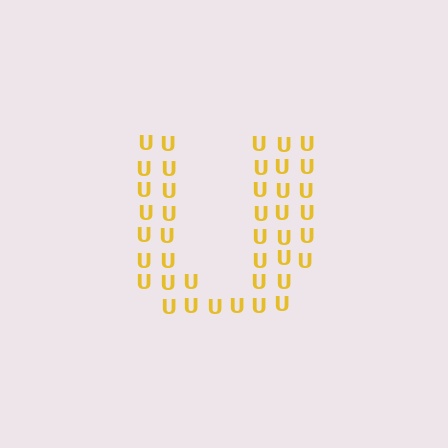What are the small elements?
The small elements are letter U's.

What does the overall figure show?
The overall figure shows the letter U.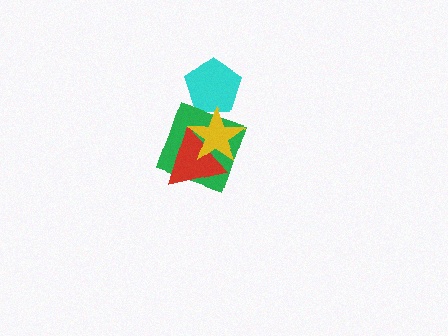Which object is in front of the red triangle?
The yellow star is in front of the red triangle.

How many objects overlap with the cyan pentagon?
1 object overlaps with the cyan pentagon.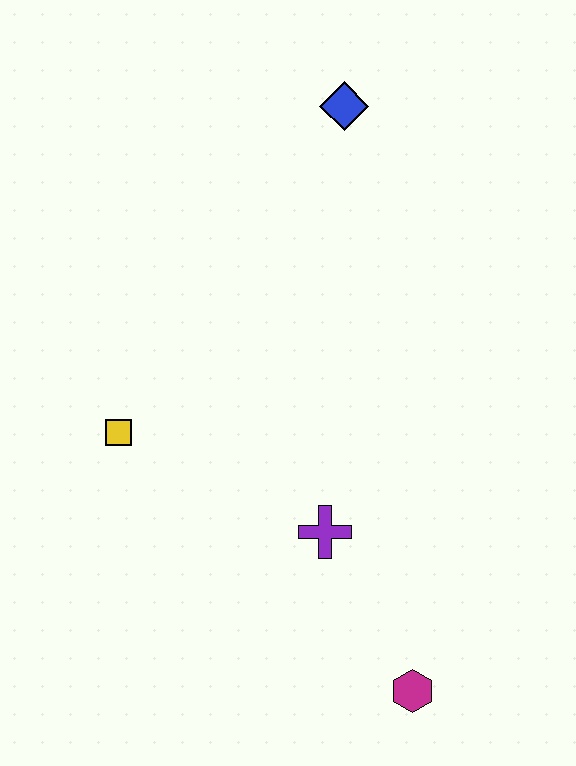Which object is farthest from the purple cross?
The blue diamond is farthest from the purple cross.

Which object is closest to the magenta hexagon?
The purple cross is closest to the magenta hexagon.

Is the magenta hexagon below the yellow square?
Yes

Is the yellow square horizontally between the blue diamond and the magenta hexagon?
No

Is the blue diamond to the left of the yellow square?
No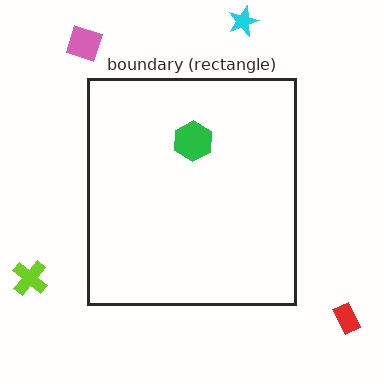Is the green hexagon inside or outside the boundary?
Inside.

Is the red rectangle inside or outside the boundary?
Outside.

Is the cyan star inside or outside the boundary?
Outside.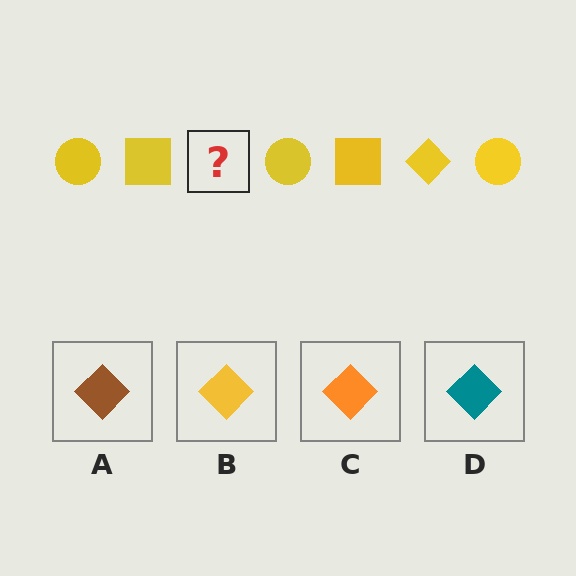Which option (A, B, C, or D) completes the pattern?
B.